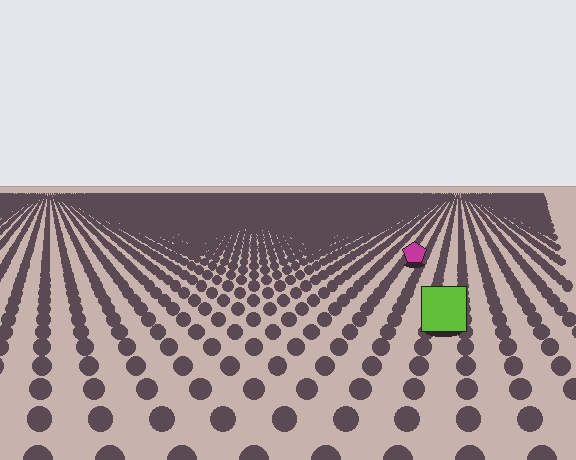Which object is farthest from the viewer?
The magenta pentagon is farthest from the viewer. It appears smaller and the ground texture around it is denser.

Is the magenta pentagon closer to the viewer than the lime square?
No. The lime square is closer — you can tell from the texture gradient: the ground texture is coarser near it.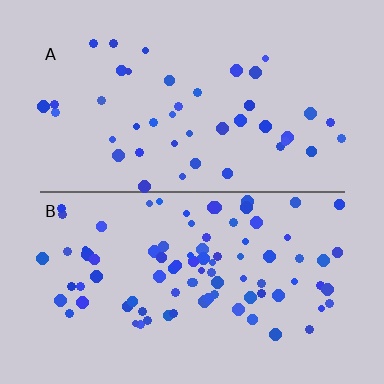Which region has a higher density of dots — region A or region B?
B (the bottom).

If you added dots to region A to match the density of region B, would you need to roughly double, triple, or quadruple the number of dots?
Approximately double.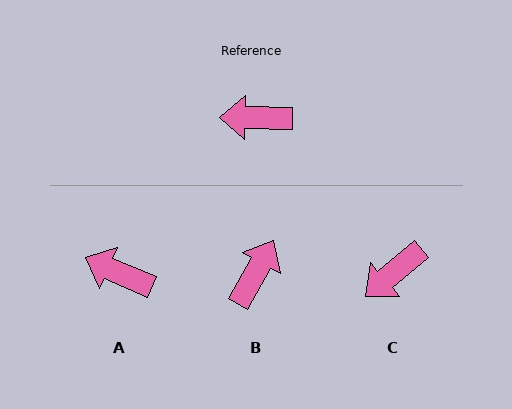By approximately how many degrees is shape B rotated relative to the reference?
Approximately 118 degrees clockwise.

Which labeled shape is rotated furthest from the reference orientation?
B, about 118 degrees away.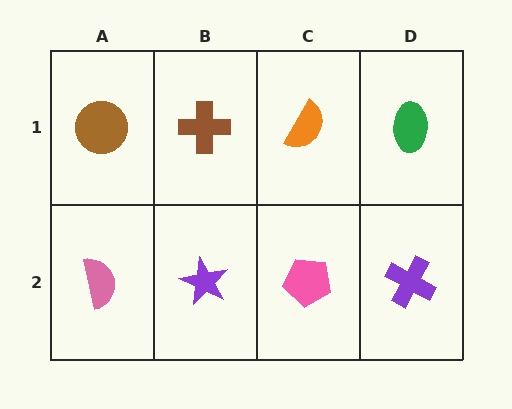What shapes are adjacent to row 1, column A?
A pink semicircle (row 2, column A), a brown cross (row 1, column B).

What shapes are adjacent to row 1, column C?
A pink pentagon (row 2, column C), a brown cross (row 1, column B), a green ellipse (row 1, column D).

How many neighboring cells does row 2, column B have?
3.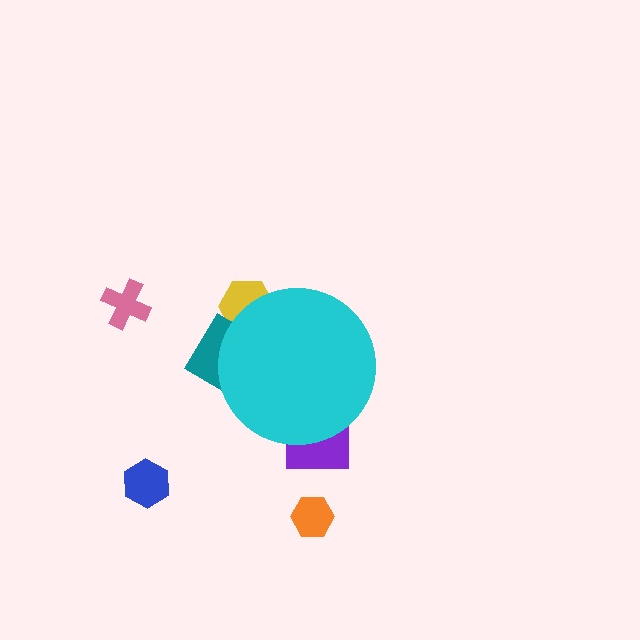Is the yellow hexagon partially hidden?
Yes, the yellow hexagon is partially hidden behind the cyan circle.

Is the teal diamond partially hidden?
Yes, the teal diamond is partially hidden behind the cyan circle.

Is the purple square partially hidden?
Yes, the purple square is partially hidden behind the cyan circle.